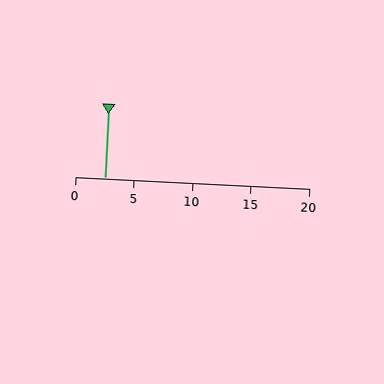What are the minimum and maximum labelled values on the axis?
The axis runs from 0 to 20.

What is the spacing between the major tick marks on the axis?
The major ticks are spaced 5 apart.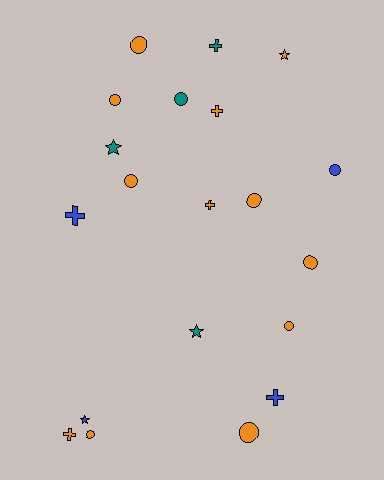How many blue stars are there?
There is 1 blue star.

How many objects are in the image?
There are 20 objects.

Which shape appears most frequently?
Circle, with 10 objects.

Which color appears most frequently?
Orange, with 12 objects.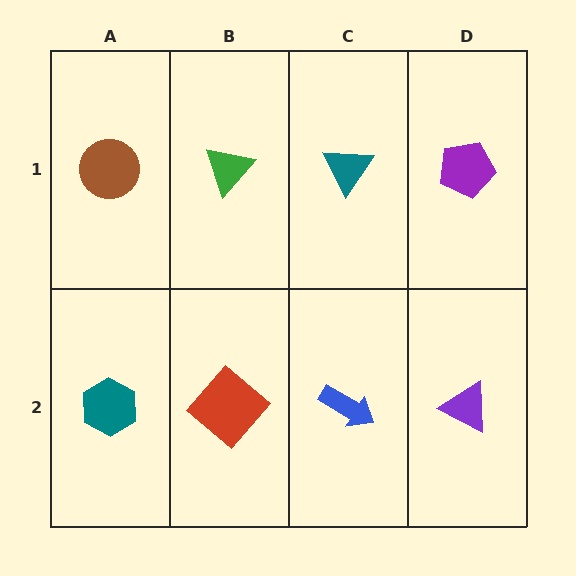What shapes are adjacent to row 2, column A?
A brown circle (row 1, column A), a red diamond (row 2, column B).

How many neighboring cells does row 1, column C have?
3.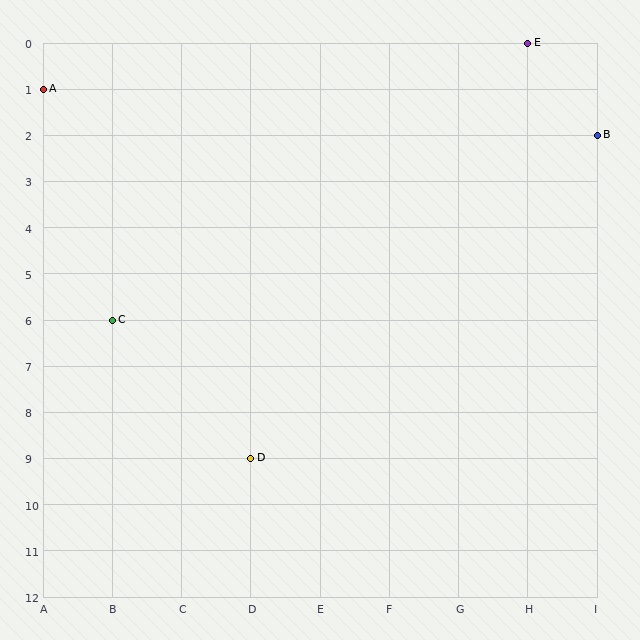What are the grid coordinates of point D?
Point D is at grid coordinates (D, 9).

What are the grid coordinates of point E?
Point E is at grid coordinates (H, 0).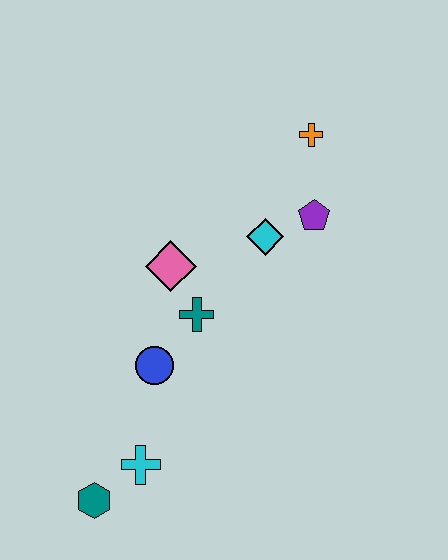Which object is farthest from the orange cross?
The teal hexagon is farthest from the orange cross.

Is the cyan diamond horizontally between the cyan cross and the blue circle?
No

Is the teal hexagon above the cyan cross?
No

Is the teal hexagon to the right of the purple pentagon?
No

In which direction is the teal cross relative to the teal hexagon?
The teal cross is above the teal hexagon.